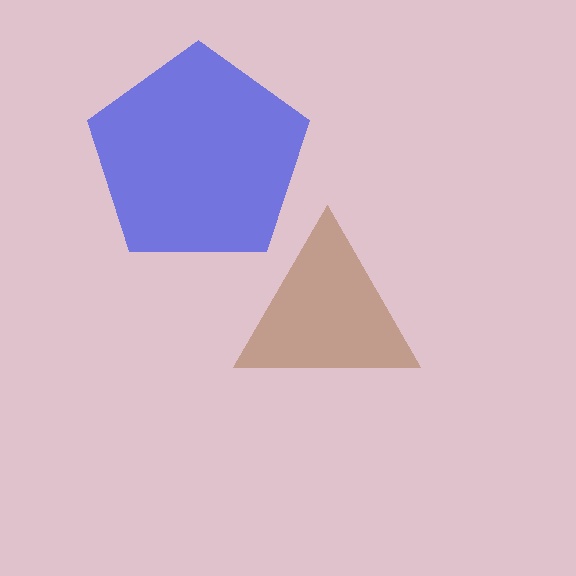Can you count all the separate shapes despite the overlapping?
Yes, there are 2 separate shapes.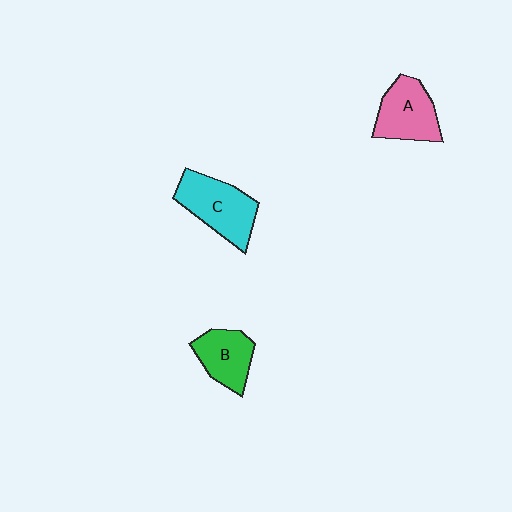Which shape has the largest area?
Shape C (cyan).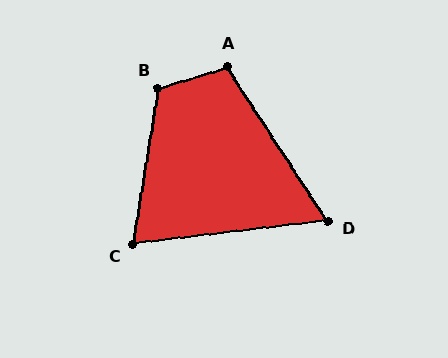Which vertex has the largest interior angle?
B, at approximately 116 degrees.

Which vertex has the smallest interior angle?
D, at approximately 64 degrees.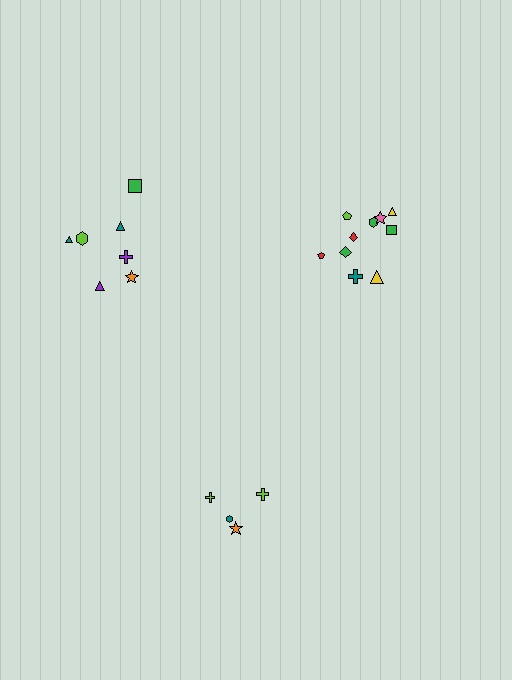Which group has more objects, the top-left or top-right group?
The top-right group.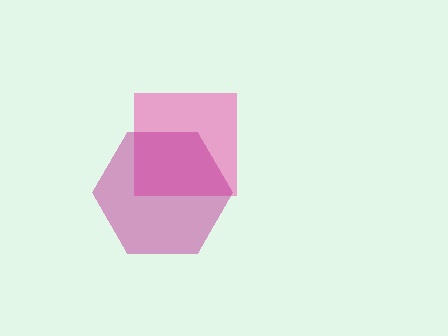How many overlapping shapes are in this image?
There are 2 overlapping shapes in the image.